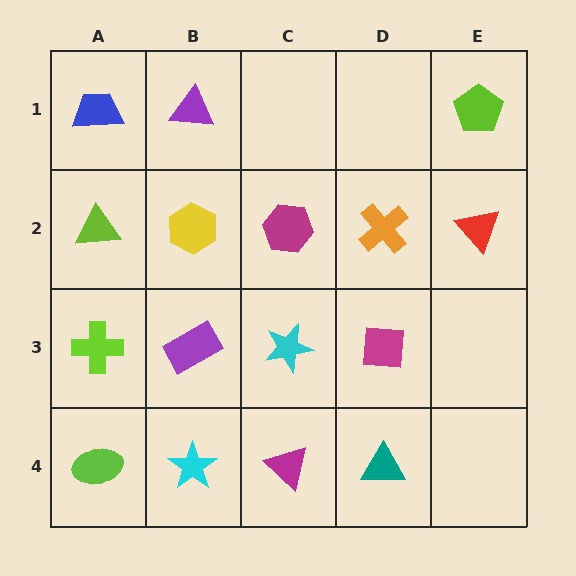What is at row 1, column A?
A blue trapezoid.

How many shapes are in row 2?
5 shapes.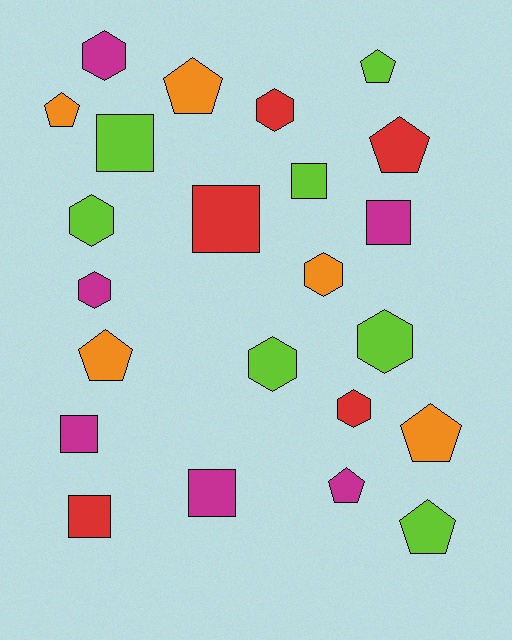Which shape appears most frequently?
Pentagon, with 8 objects.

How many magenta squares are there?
There are 3 magenta squares.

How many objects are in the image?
There are 23 objects.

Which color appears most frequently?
Lime, with 7 objects.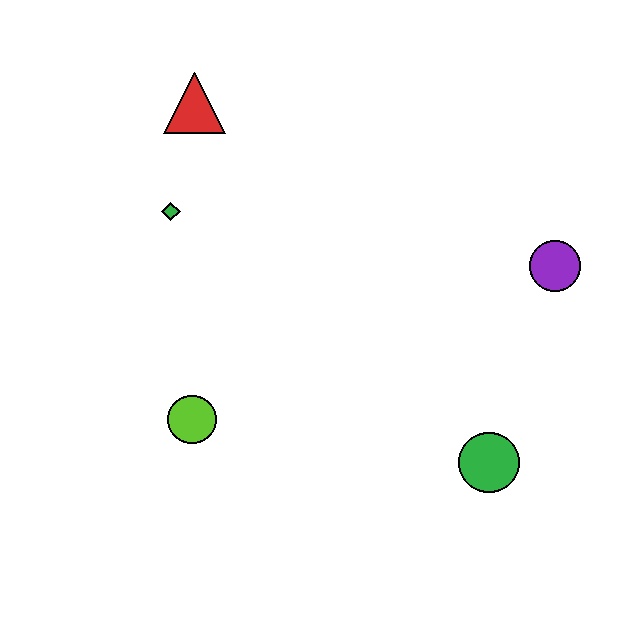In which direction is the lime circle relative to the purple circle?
The lime circle is to the left of the purple circle.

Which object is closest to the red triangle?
The green diamond is closest to the red triangle.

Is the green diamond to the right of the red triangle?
No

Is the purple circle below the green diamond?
Yes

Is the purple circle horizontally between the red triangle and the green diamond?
No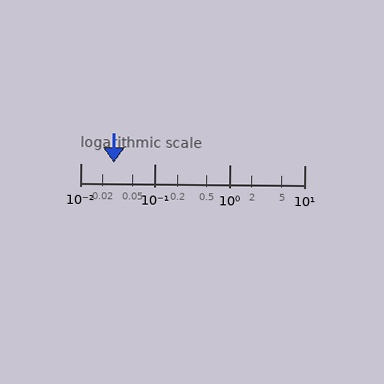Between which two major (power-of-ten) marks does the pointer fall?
The pointer is between 0.01 and 0.1.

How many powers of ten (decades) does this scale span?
The scale spans 3 decades, from 0.01 to 10.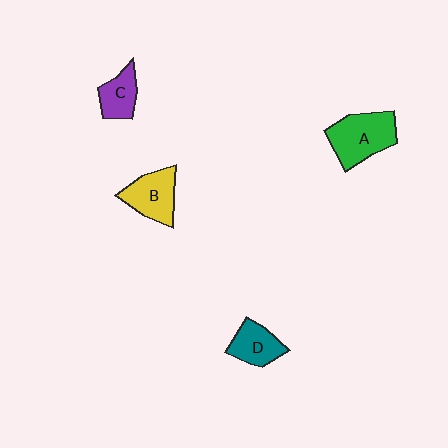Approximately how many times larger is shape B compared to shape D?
Approximately 1.2 times.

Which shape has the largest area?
Shape A (green).